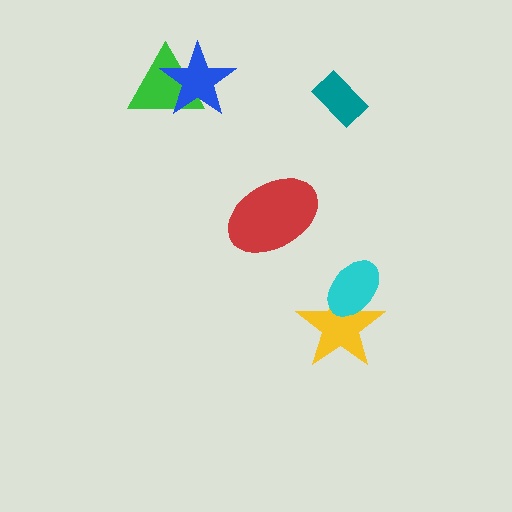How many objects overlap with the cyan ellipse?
1 object overlaps with the cyan ellipse.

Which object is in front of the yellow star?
The cyan ellipse is in front of the yellow star.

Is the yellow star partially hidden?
Yes, it is partially covered by another shape.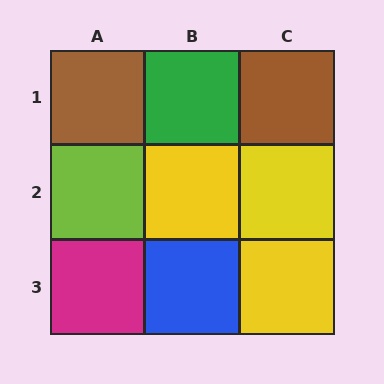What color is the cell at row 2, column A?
Lime.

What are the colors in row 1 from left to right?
Brown, green, brown.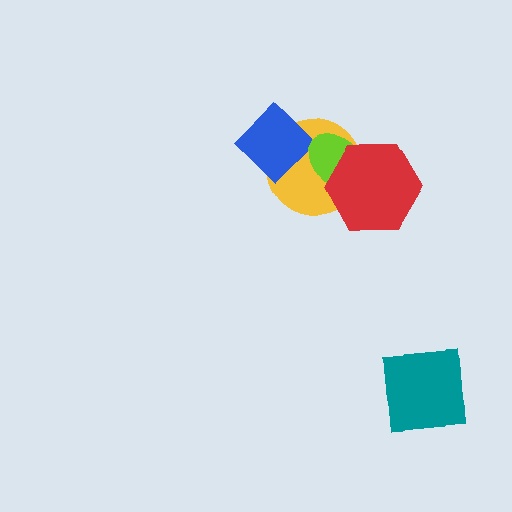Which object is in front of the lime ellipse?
The red hexagon is in front of the lime ellipse.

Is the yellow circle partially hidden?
Yes, it is partially covered by another shape.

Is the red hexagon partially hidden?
No, no other shape covers it.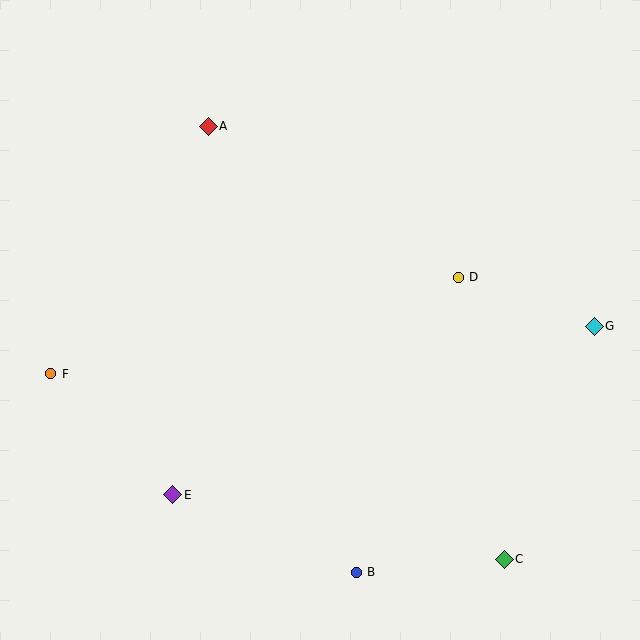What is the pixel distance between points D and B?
The distance between D and B is 312 pixels.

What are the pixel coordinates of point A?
Point A is at (208, 126).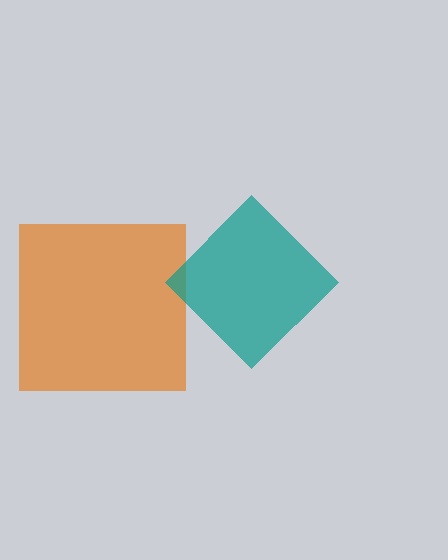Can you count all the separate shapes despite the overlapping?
Yes, there are 2 separate shapes.